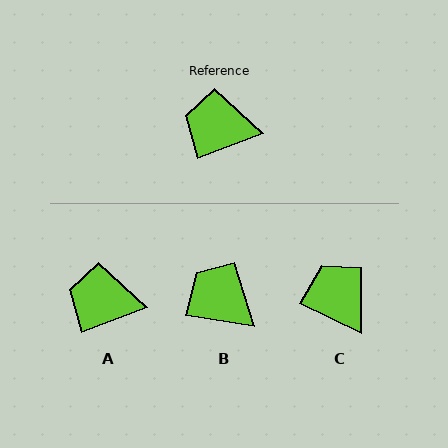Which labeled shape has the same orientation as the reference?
A.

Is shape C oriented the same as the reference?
No, it is off by about 47 degrees.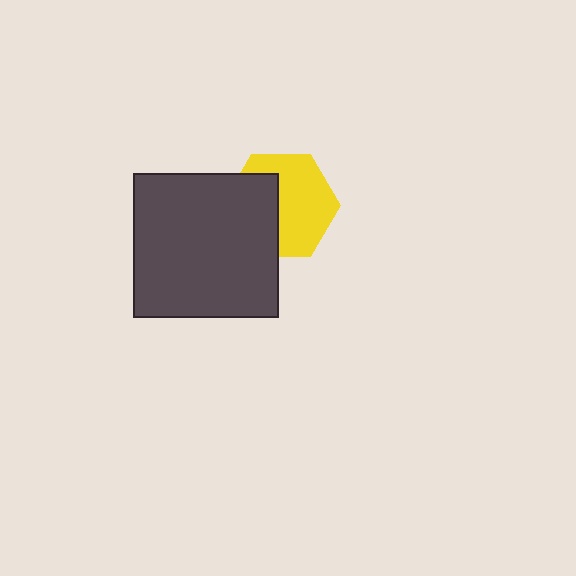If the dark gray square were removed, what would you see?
You would see the complete yellow hexagon.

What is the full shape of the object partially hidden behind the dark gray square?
The partially hidden object is a yellow hexagon.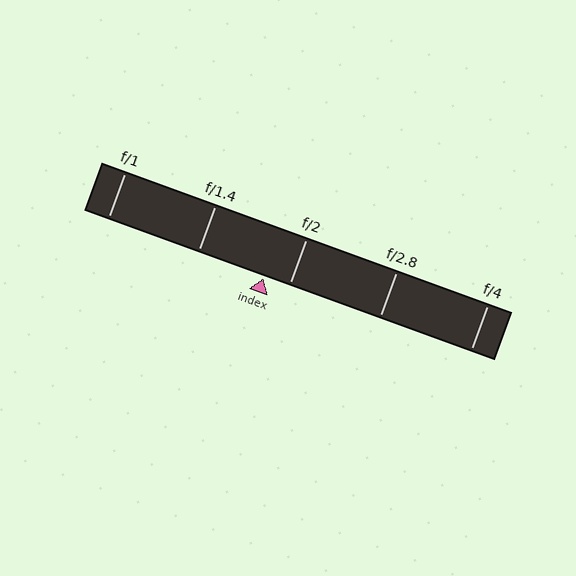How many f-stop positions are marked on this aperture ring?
There are 5 f-stop positions marked.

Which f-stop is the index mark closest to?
The index mark is closest to f/2.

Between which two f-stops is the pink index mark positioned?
The index mark is between f/1.4 and f/2.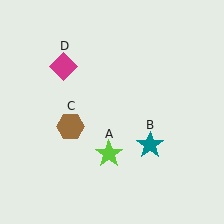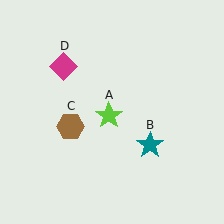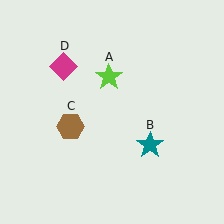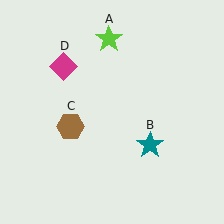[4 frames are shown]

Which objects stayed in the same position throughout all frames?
Teal star (object B) and brown hexagon (object C) and magenta diamond (object D) remained stationary.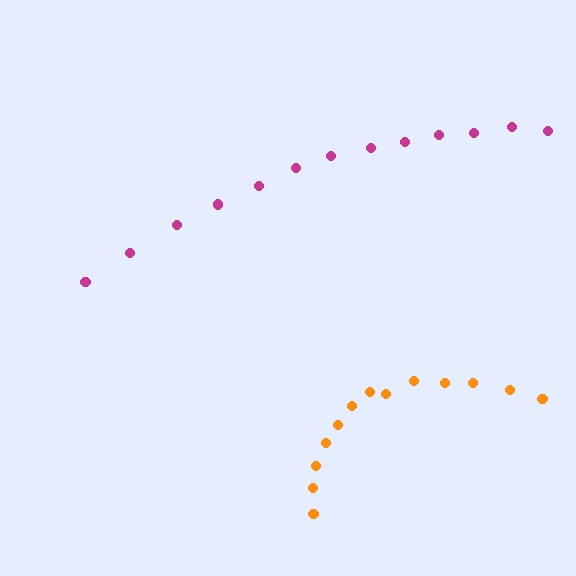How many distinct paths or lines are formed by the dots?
There are 2 distinct paths.